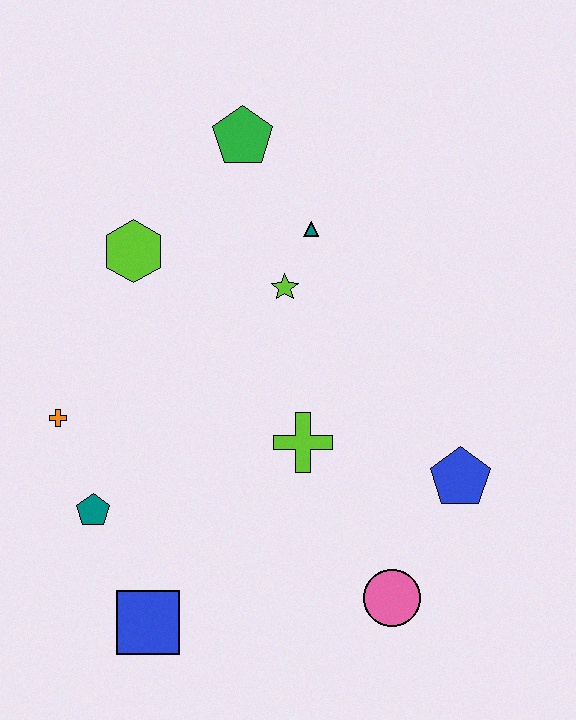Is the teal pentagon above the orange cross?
No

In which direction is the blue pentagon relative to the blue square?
The blue pentagon is to the right of the blue square.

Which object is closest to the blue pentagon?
The pink circle is closest to the blue pentagon.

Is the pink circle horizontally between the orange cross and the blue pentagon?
Yes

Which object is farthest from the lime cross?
The green pentagon is farthest from the lime cross.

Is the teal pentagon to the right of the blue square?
No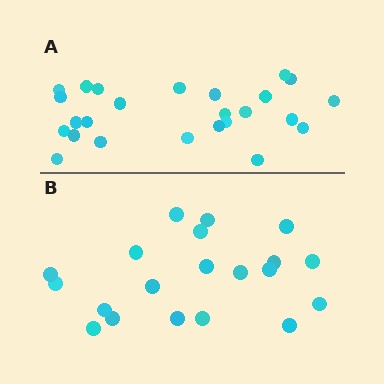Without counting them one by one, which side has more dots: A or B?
Region A (the top region) has more dots.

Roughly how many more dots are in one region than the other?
Region A has about 5 more dots than region B.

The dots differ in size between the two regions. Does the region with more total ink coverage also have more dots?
No. Region B has more total ink coverage because its dots are larger, but region A actually contains more individual dots. Total area can be misleading — the number of items is what matters here.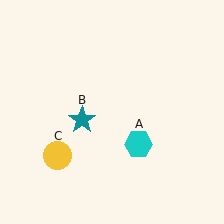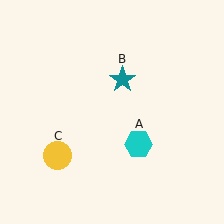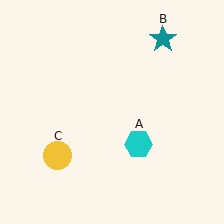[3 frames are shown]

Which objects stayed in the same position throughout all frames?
Cyan hexagon (object A) and yellow circle (object C) remained stationary.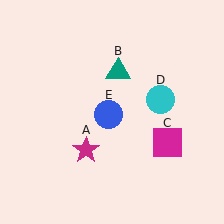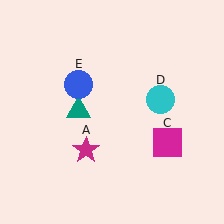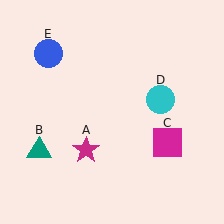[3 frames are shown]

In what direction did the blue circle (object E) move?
The blue circle (object E) moved up and to the left.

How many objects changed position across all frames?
2 objects changed position: teal triangle (object B), blue circle (object E).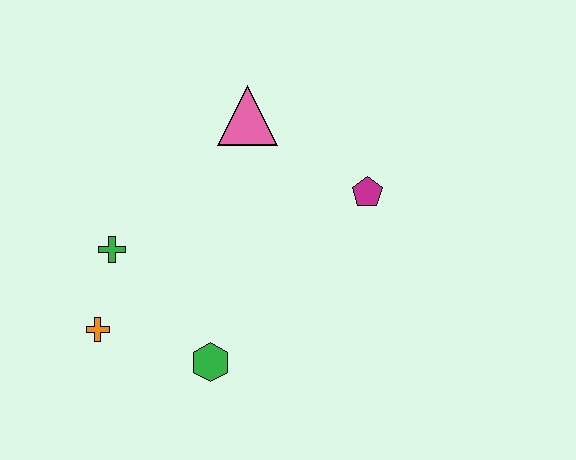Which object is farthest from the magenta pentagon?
The orange cross is farthest from the magenta pentagon.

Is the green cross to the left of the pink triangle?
Yes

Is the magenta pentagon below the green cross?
No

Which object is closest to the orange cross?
The green cross is closest to the orange cross.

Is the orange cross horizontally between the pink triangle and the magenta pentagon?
No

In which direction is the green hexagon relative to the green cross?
The green hexagon is below the green cross.